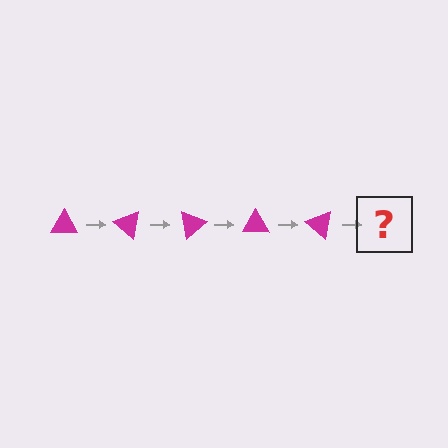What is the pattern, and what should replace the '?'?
The pattern is that the triangle rotates 40 degrees each step. The '?' should be a magenta triangle rotated 200 degrees.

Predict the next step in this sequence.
The next step is a magenta triangle rotated 200 degrees.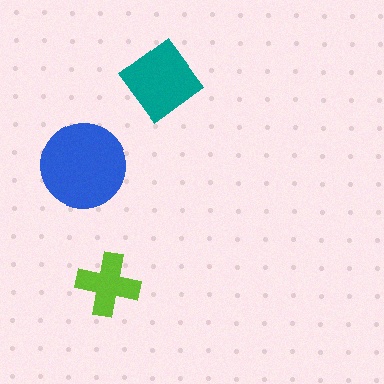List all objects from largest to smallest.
The blue circle, the teal diamond, the lime cross.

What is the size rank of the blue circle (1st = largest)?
1st.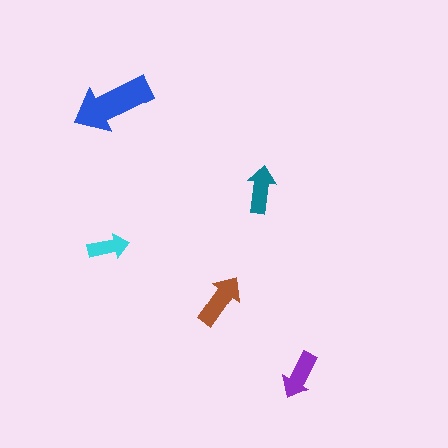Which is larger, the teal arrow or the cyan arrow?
The teal one.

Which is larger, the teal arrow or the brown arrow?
The brown one.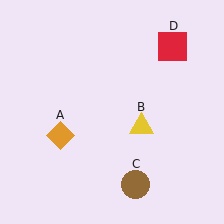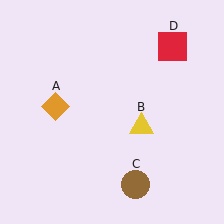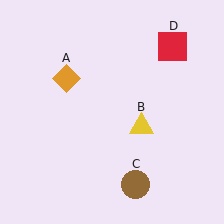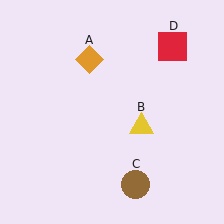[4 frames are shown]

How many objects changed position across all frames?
1 object changed position: orange diamond (object A).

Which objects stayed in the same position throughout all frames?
Yellow triangle (object B) and brown circle (object C) and red square (object D) remained stationary.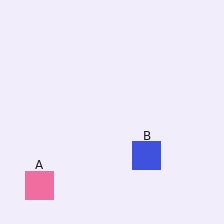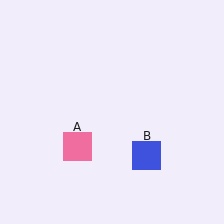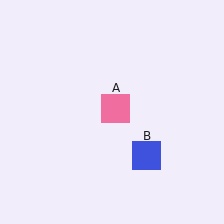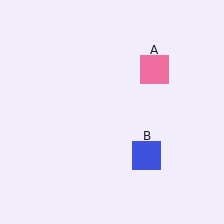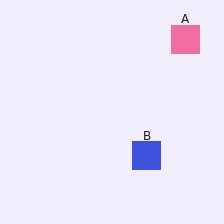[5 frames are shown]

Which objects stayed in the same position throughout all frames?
Blue square (object B) remained stationary.